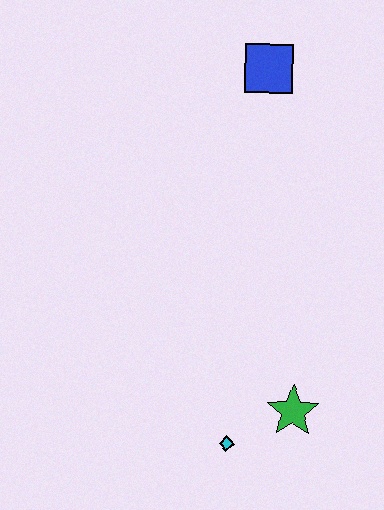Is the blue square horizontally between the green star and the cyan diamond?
Yes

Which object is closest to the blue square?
The green star is closest to the blue square.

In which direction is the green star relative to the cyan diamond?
The green star is to the right of the cyan diamond.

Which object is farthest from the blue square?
The cyan diamond is farthest from the blue square.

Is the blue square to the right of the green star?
No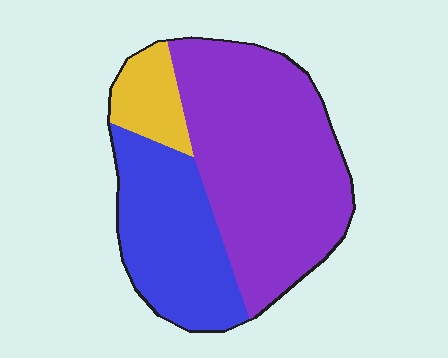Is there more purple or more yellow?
Purple.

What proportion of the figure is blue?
Blue takes up between a quarter and a half of the figure.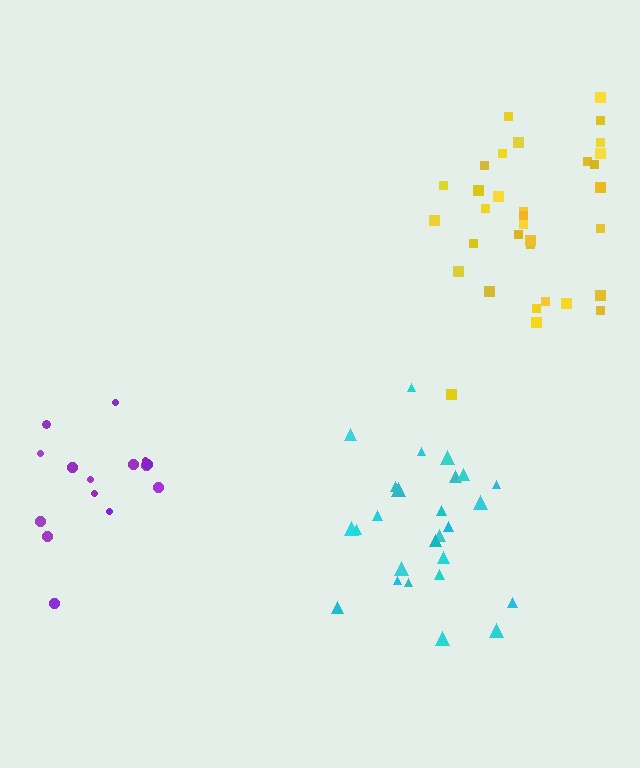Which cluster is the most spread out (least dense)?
Purple.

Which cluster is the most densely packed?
Cyan.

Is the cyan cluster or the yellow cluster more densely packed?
Cyan.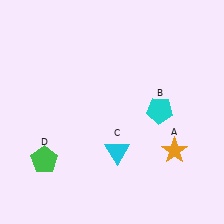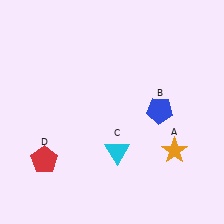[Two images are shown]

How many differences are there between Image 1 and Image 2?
There are 2 differences between the two images.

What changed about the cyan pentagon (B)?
In Image 1, B is cyan. In Image 2, it changed to blue.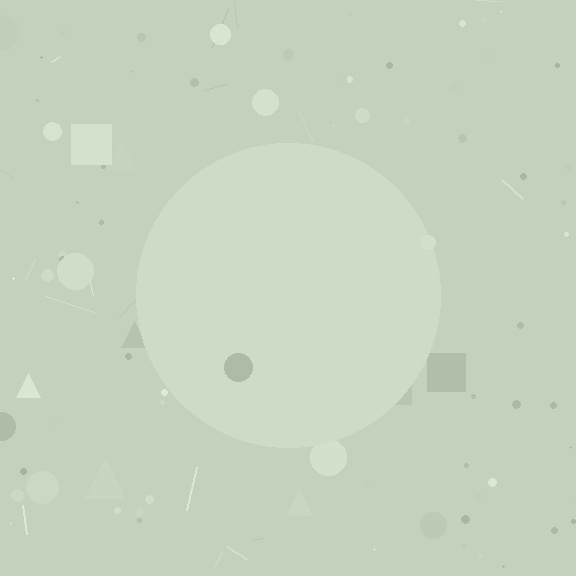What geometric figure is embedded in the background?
A circle is embedded in the background.